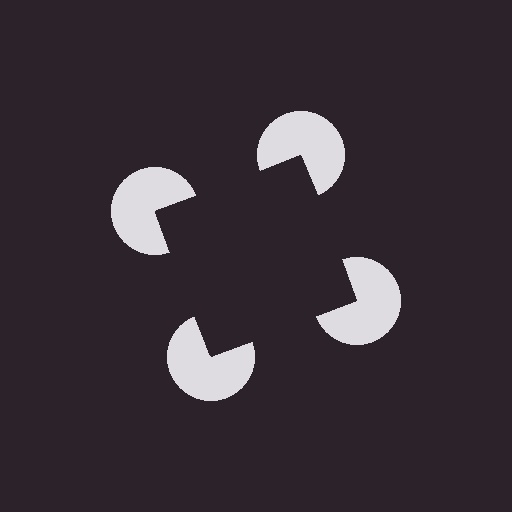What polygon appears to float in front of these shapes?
An illusory square — its edges are inferred from the aligned wedge cuts in the pac-man discs, not physically drawn.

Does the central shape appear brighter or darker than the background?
It typically appears slightly darker than the background, even though no actual brightness change is drawn.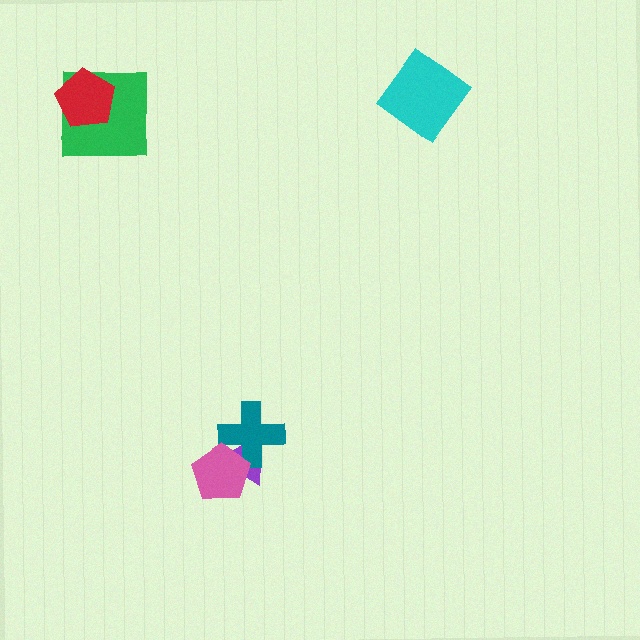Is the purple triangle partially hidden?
Yes, it is partially covered by another shape.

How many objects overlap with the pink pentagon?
2 objects overlap with the pink pentagon.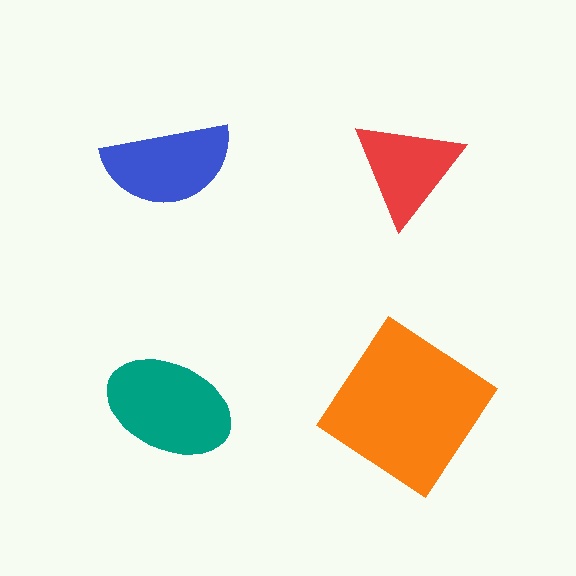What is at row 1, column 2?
A red triangle.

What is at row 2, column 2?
An orange diamond.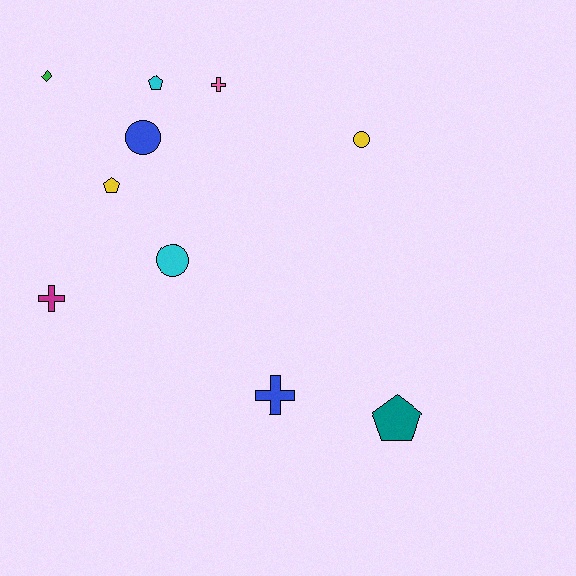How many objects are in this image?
There are 10 objects.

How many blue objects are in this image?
There are 2 blue objects.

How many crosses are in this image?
There are 3 crosses.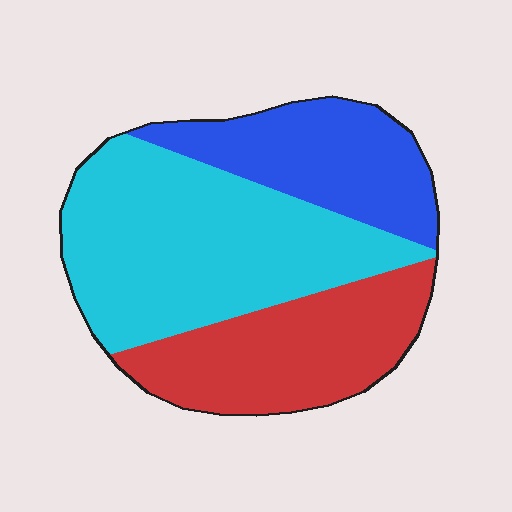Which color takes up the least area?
Blue, at roughly 25%.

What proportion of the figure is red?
Red takes up between a sixth and a third of the figure.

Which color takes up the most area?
Cyan, at roughly 45%.